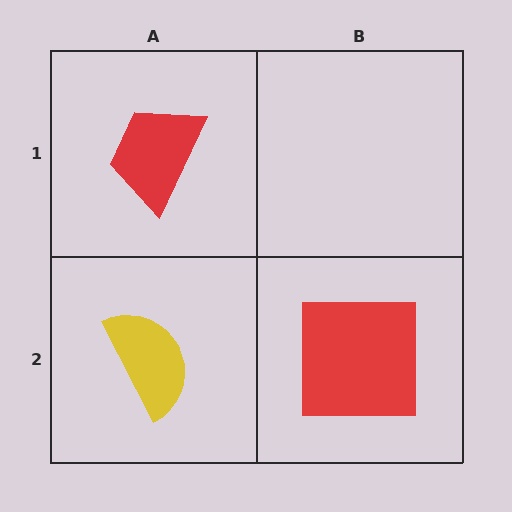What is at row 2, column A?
A yellow semicircle.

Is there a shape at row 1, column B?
No, that cell is empty.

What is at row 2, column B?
A red square.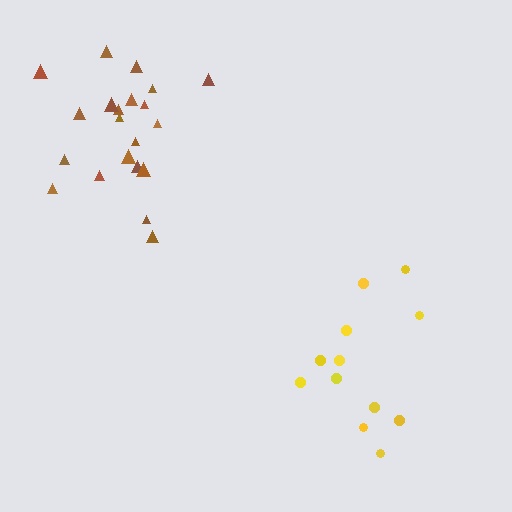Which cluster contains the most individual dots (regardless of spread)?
Brown (21).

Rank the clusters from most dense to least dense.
brown, yellow.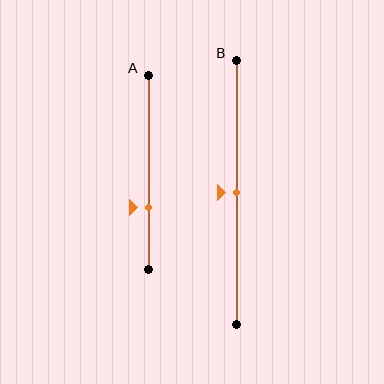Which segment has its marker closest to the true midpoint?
Segment B has its marker closest to the true midpoint.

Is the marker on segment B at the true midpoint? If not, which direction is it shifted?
Yes, the marker on segment B is at the true midpoint.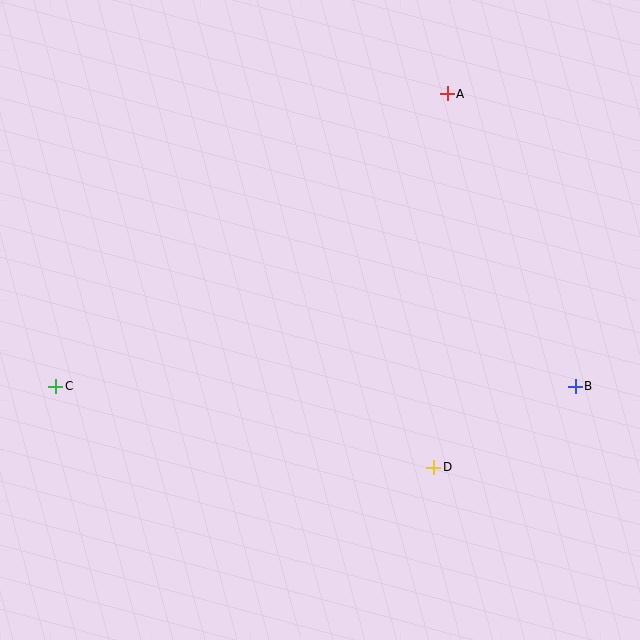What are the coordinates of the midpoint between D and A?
The midpoint between D and A is at (441, 281).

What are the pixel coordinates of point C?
Point C is at (56, 386).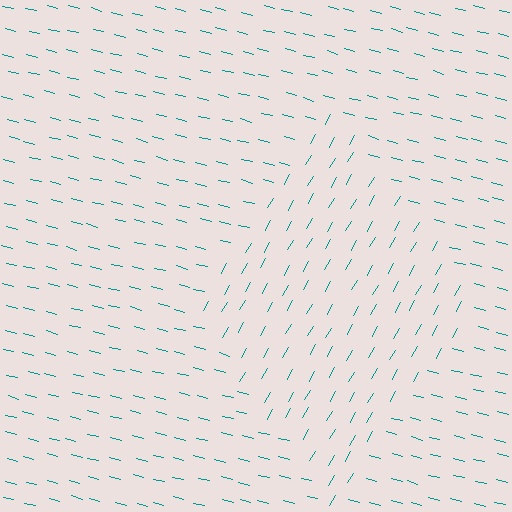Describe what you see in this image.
The image is filled with small teal line segments. A diamond region in the image has lines oriented differently from the surrounding lines, creating a visible texture boundary.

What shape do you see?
I see a diamond.